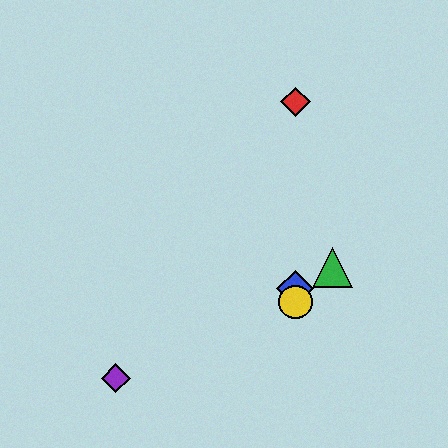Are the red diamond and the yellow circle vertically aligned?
Yes, both are at x≈295.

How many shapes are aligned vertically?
3 shapes (the red diamond, the blue diamond, the yellow circle) are aligned vertically.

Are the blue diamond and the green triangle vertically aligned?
No, the blue diamond is at x≈295 and the green triangle is at x≈332.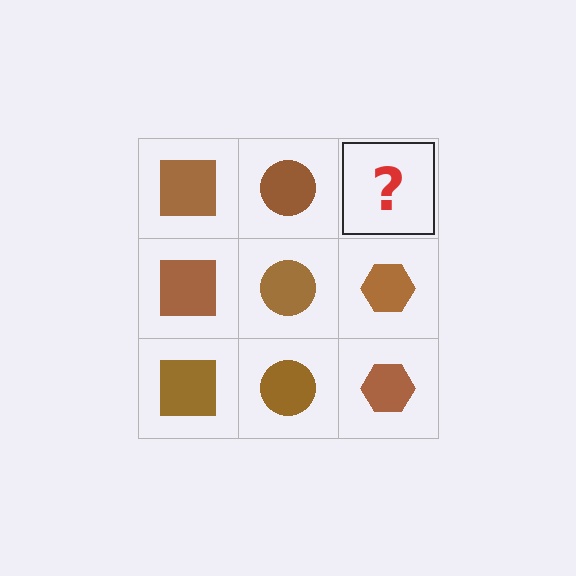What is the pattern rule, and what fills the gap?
The rule is that each column has a consistent shape. The gap should be filled with a brown hexagon.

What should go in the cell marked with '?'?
The missing cell should contain a brown hexagon.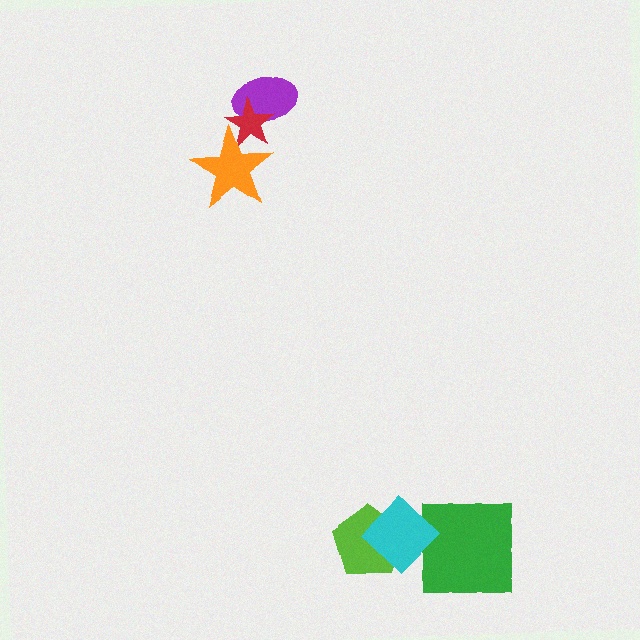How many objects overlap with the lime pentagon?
1 object overlaps with the lime pentagon.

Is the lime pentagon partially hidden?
Yes, it is partially covered by another shape.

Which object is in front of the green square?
The cyan diamond is in front of the green square.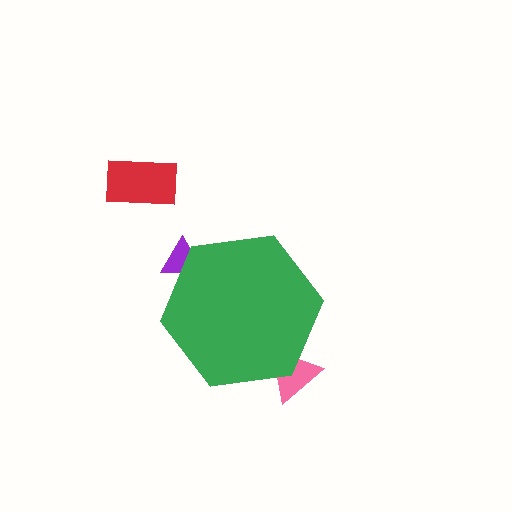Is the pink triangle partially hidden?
Yes, the pink triangle is partially hidden behind the green hexagon.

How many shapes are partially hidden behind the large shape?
2 shapes are partially hidden.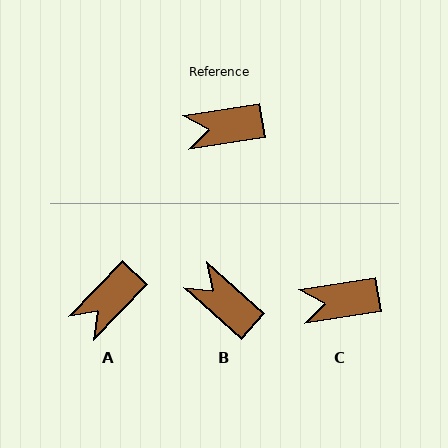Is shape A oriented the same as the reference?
No, it is off by about 37 degrees.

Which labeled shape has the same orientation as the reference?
C.